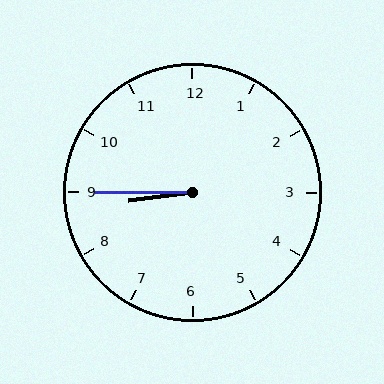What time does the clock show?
8:45.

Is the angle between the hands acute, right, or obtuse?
It is acute.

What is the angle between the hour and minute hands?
Approximately 8 degrees.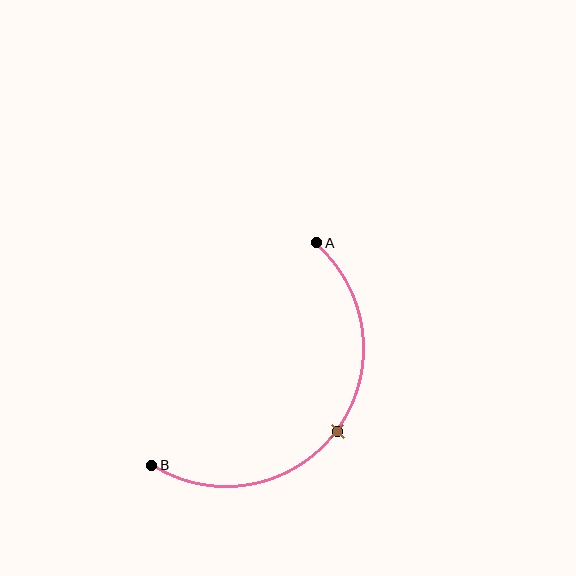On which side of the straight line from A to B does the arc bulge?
The arc bulges below and to the right of the straight line connecting A and B.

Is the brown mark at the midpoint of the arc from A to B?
Yes. The brown mark lies on the arc at equal arc-length from both A and B — it is the arc midpoint.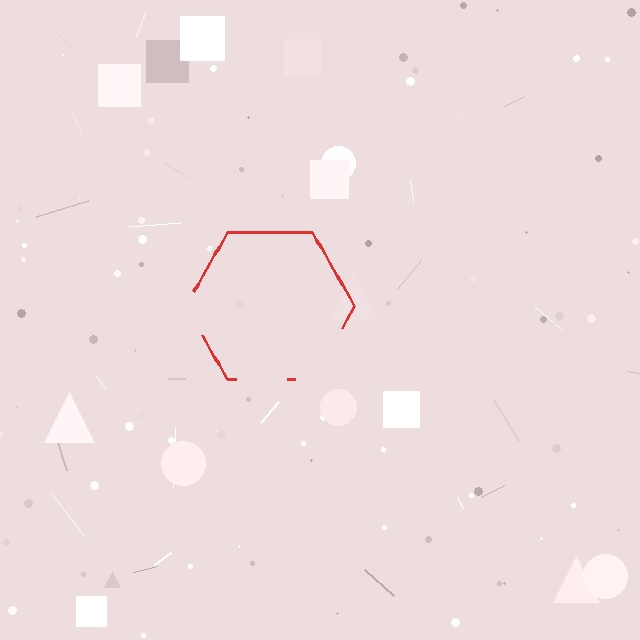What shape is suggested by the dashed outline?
The dashed outline suggests a hexagon.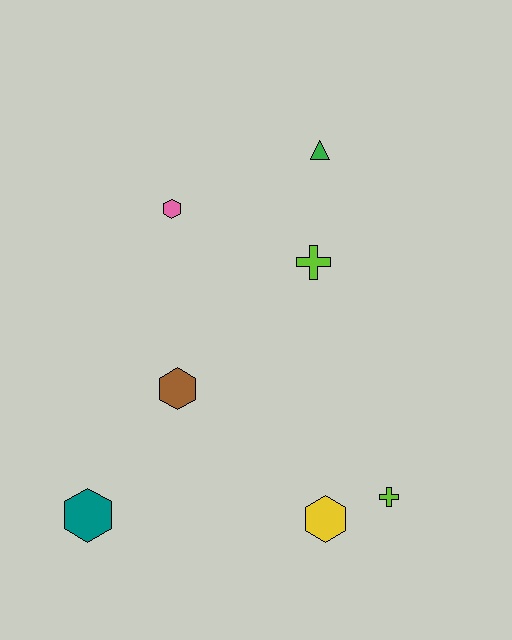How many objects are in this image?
There are 7 objects.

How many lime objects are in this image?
There are 2 lime objects.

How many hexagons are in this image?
There are 4 hexagons.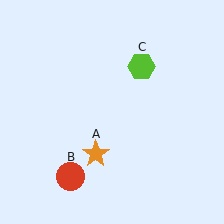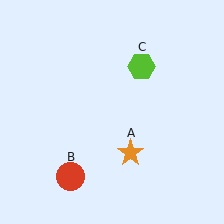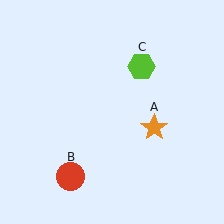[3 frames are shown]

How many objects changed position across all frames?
1 object changed position: orange star (object A).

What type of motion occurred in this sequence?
The orange star (object A) rotated counterclockwise around the center of the scene.